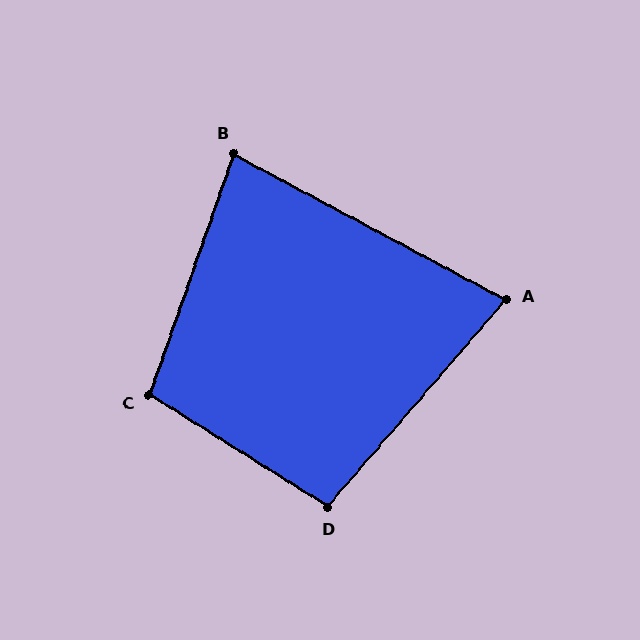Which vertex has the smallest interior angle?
A, at approximately 77 degrees.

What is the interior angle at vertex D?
Approximately 99 degrees (obtuse).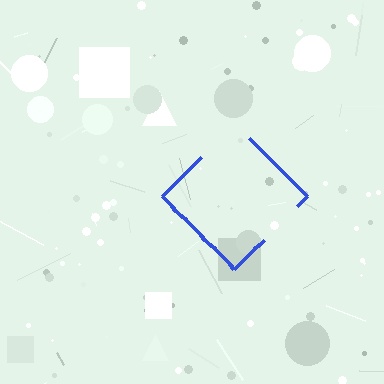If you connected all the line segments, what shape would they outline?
They would outline a diamond.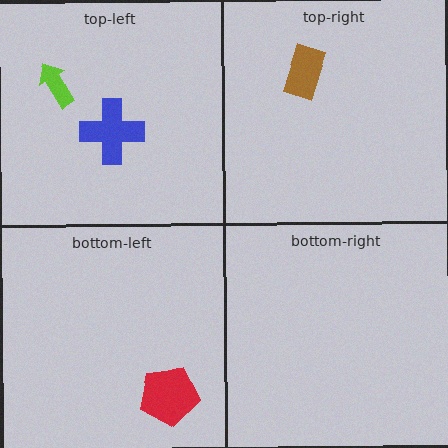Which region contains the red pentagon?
The bottom-left region.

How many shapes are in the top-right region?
1.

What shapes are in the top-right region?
The brown rectangle.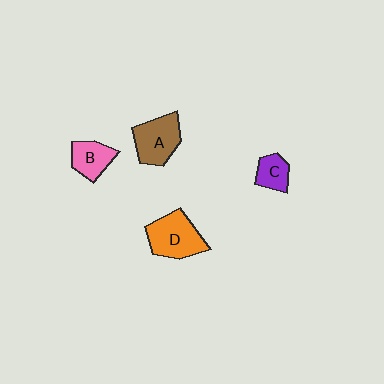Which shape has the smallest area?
Shape C (purple).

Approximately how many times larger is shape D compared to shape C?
Approximately 2.0 times.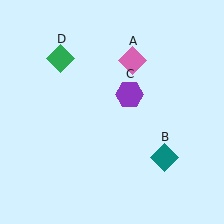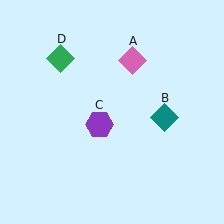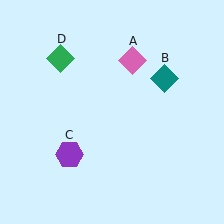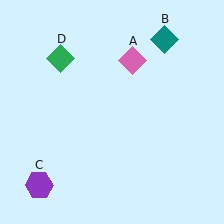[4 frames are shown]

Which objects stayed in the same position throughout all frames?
Pink diamond (object A) and green diamond (object D) remained stationary.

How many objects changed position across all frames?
2 objects changed position: teal diamond (object B), purple hexagon (object C).